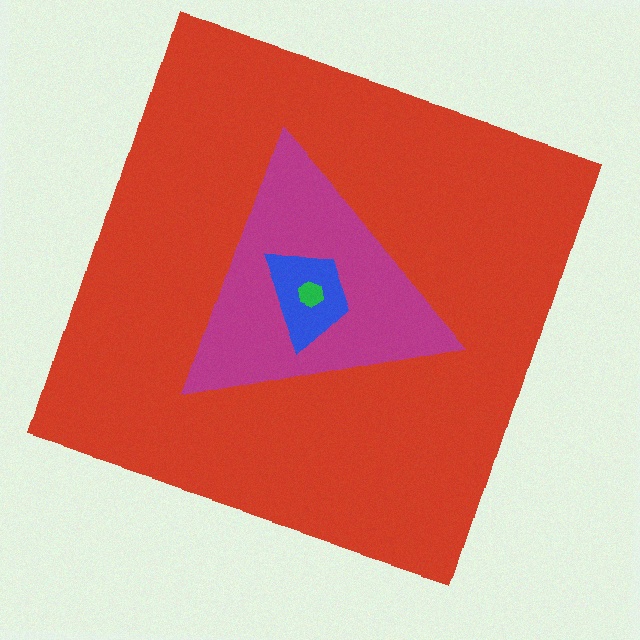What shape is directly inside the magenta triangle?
The blue trapezoid.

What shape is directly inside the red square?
The magenta triangle.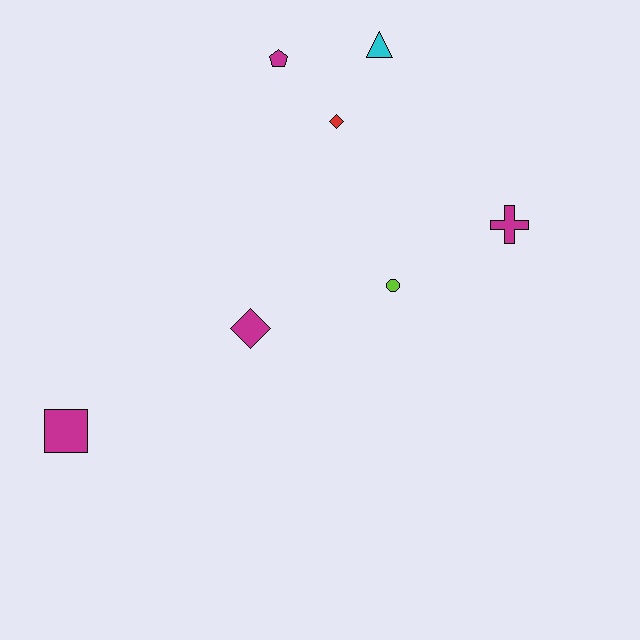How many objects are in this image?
There are 7 objects.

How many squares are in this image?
There is 1 square.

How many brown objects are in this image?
There are no brown objects.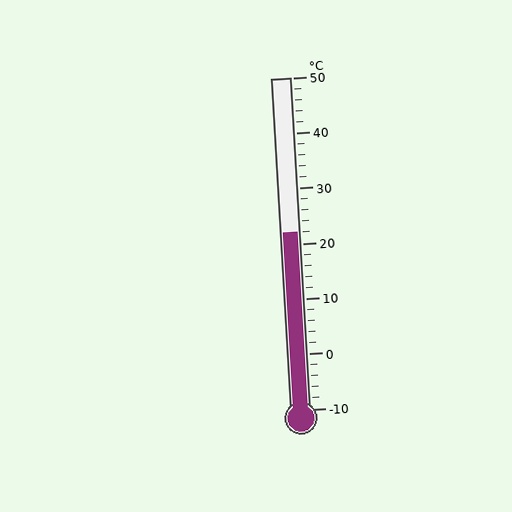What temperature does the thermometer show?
The thermometer shows approximately 22°C.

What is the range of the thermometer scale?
The thermometer scale ranges from -10°C to 50°C.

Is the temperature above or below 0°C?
The temperature is above 0°C.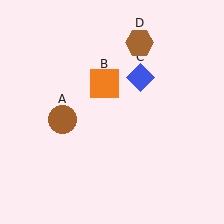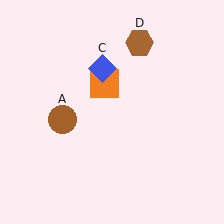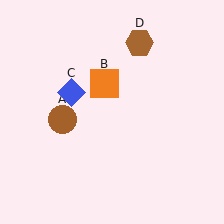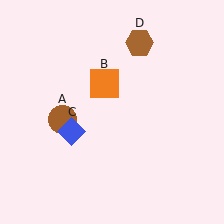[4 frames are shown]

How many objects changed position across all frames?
1 object changed position: blue diamond (object C).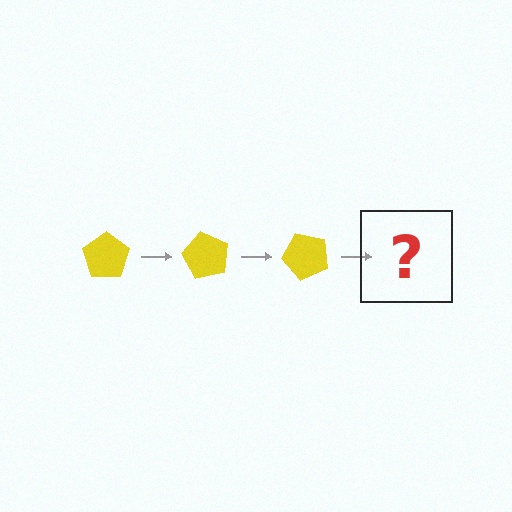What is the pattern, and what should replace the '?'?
The pattern is that the pentagon rotates 60 degrees each step. The '?' should be a yellow pentagon rotated 180 degrees.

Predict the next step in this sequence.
The next step is a yellow pentagon rotated 180 degrees.